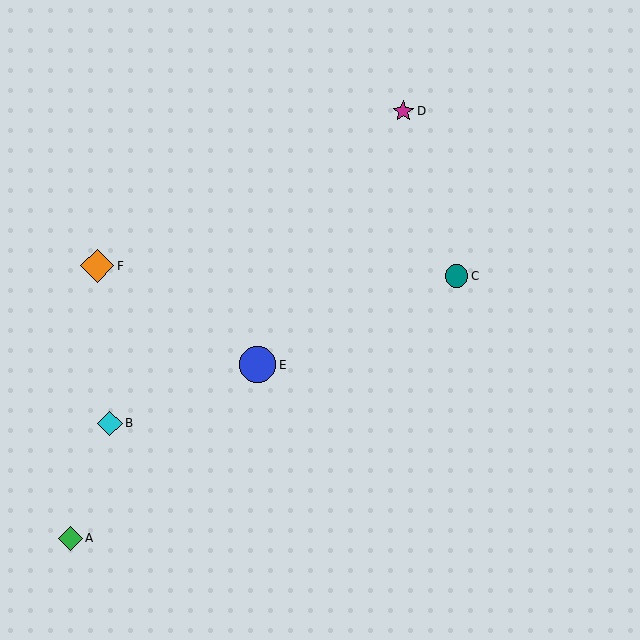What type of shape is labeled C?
Shape C is a teal circle.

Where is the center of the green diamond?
The center of the green diamond is at (70, 538).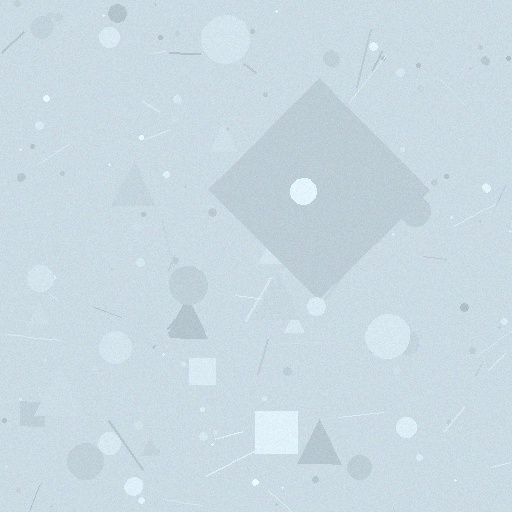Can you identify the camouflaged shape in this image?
The camouflaged shape is a diamond.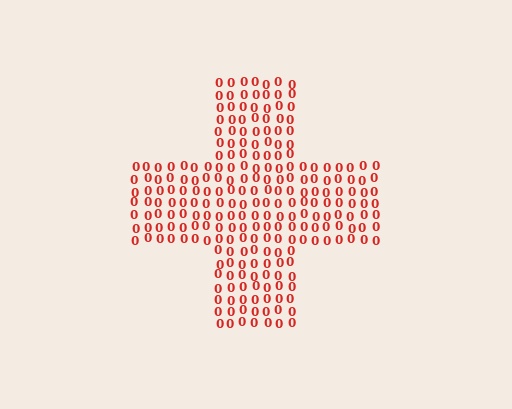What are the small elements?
The small elements are digit 0's.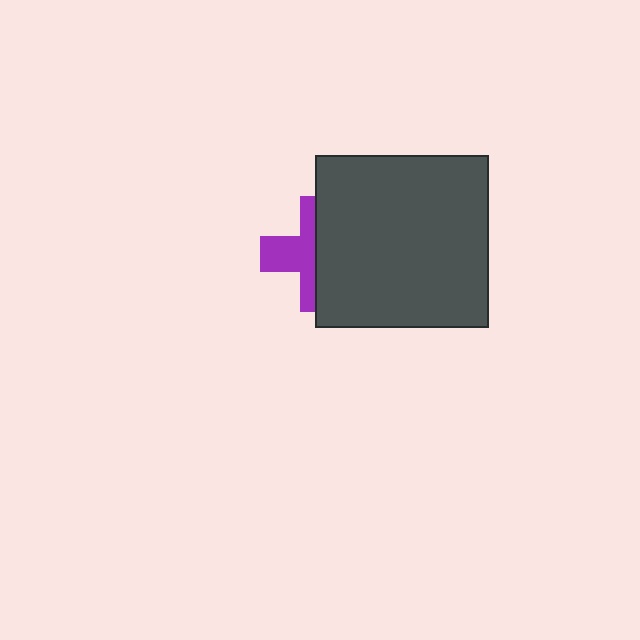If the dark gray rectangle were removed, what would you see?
You would see the complete purple cross.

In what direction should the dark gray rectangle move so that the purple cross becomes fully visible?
The dark gray rectangle should move right. That is the shortest direction to clear the overlap and leave the purple cross fully visible.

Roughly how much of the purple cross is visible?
About half of it is visible (roughly 47%).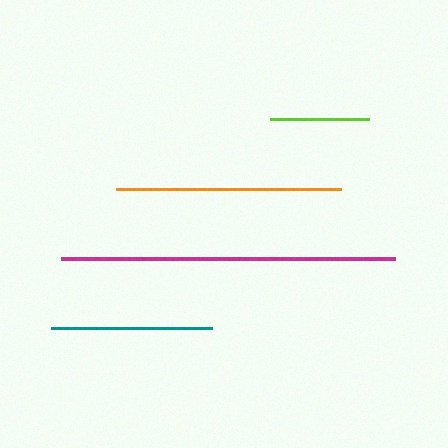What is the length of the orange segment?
The orange segment is approximately 225 pixels long.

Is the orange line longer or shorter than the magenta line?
The magenta line is longer than the orange line.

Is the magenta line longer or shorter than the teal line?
The magenta line is longer than the teal line.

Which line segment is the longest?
The magenta line is the longest at approximately 333 pixels.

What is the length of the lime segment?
The lime segment is approximately 99 pixels long.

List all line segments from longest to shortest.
From longest to shortest: magenta, orange, teal, lime.